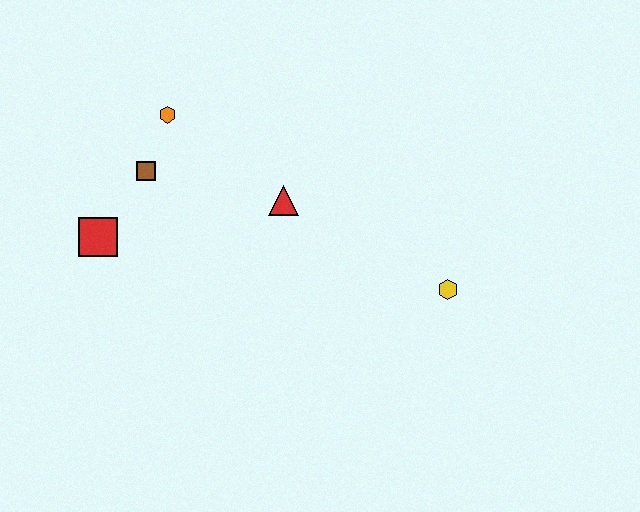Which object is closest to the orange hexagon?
The brown square is closest to the orange hexagon.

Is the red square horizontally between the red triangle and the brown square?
No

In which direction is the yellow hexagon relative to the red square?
The yellow hexagon is to the right of the red square.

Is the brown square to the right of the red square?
Yes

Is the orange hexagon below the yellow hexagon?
No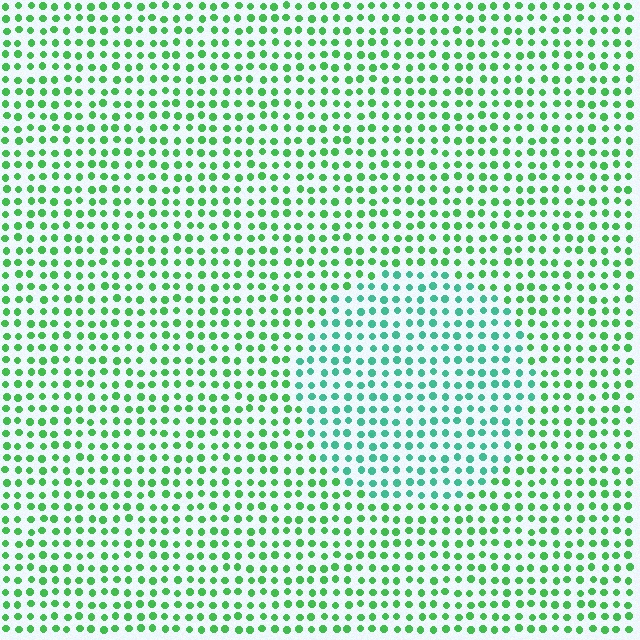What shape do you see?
I see a circle.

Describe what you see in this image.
The image is filled with small green elements in a uniform arrangement. A circle-shaped region is visible where the elements are tinted to a slightly different hue, forming a subtle color boundary.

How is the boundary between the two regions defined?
The boundary is defined purely by a slight shift in hue (about 34 degrees). Spacing, size, and orientation are identical on both sides.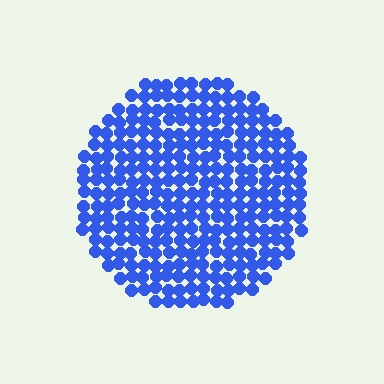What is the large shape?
The large shape is a circle.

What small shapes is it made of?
It is made of small circles.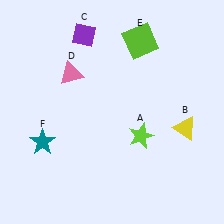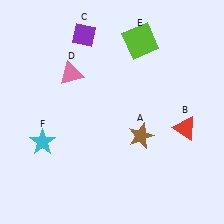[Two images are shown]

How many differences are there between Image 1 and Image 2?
There are 3 differences between the two images.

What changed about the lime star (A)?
In Image 1, A is lime. In Image 2, it changed to brown.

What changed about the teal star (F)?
In Image 1, F is teal. In Image 2, it changed to cyan.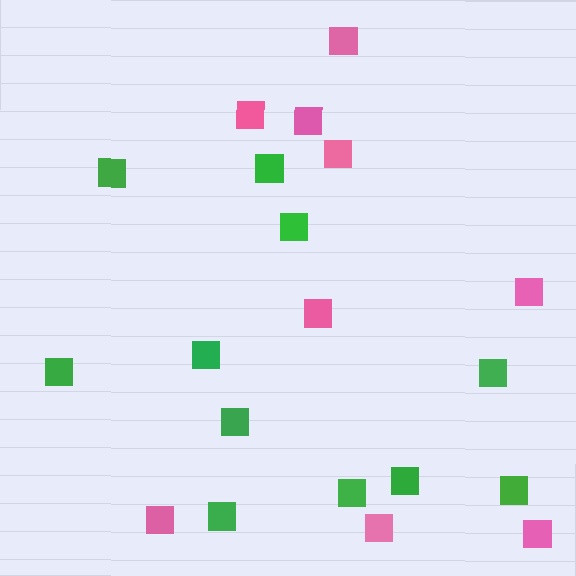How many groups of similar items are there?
There are 2 groups: one group of pink squares (9) and one group of green squares (11).